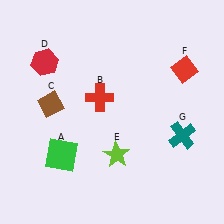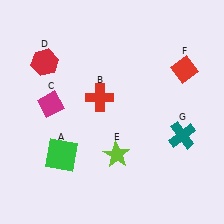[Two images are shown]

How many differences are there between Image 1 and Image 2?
There is 1 difference between the two images.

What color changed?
The diamond (C) changed from brown in Image 1 to magenta in Image 2.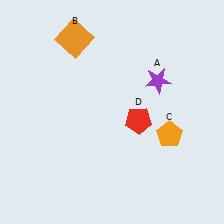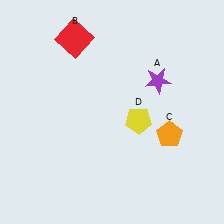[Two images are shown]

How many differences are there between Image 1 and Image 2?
There are 2 differences between the two images.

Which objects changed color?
B changed from orange to red. D changed from red to yellow.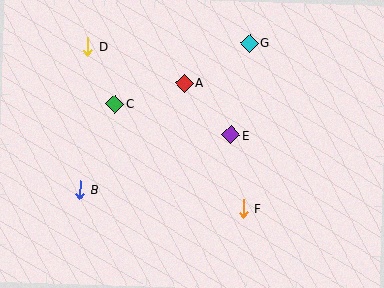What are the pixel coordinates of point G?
Point G is at (250, 43).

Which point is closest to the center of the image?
Point E at (231, 135) is closest to the center.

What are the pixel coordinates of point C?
Point C is at (115, 104).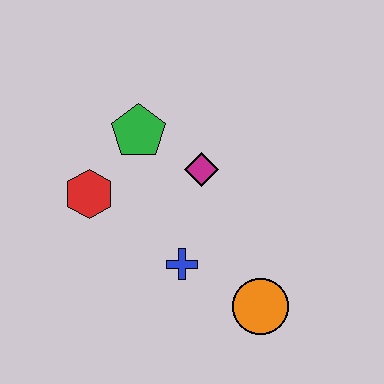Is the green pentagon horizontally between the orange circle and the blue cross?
No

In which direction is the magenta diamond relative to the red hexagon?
The magenta diamond is to the right of the red hexagon.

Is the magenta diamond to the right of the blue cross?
Yes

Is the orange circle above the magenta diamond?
No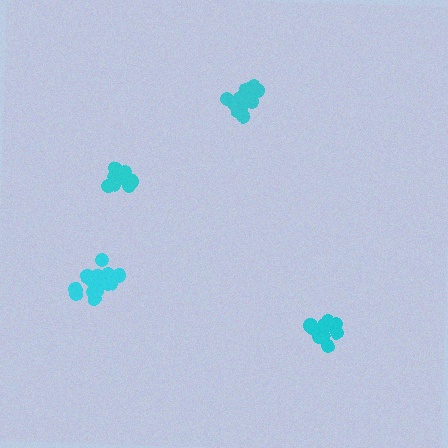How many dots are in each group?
Group 1: 13 dots, Group 2: 12 dots, Group 3: 15 dots, Group 4: 15 dots (55 total).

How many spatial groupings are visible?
There are 4 spatial groupings.